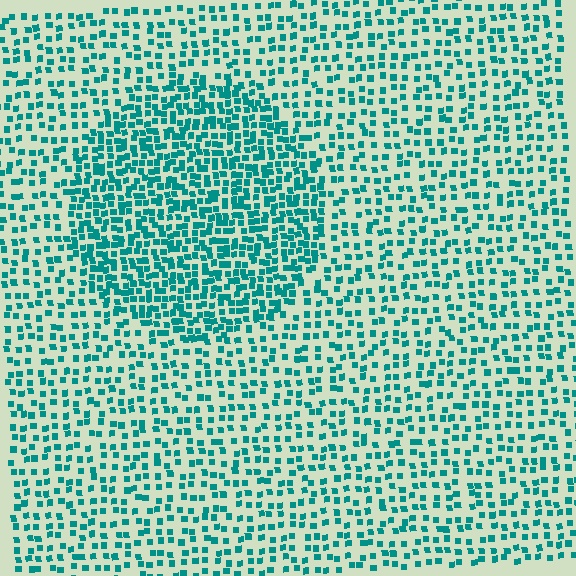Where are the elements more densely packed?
The elements are more densely packed inside the circle boundary.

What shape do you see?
I see a circle.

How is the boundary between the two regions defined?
The boundary is defined by a change in element density (approximately 1.9x ratio). All elements are the same color, size, and shape.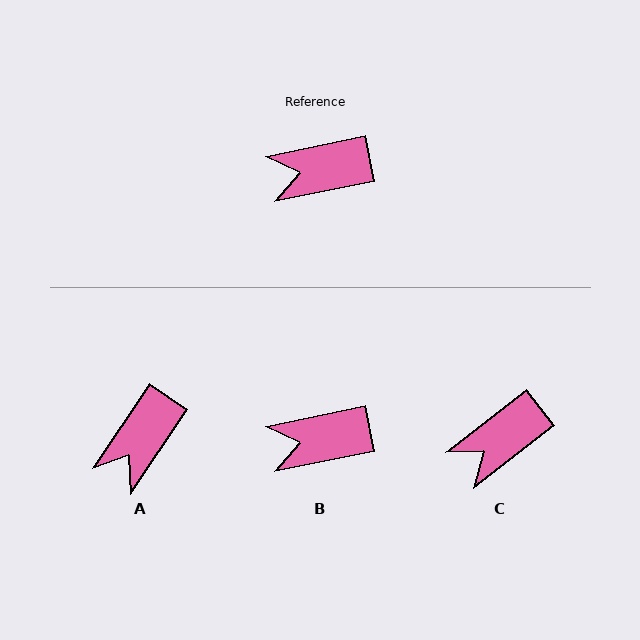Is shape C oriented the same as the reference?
No, it is off by about 26 degrees.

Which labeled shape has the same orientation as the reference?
B.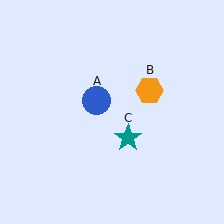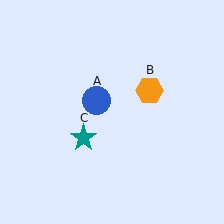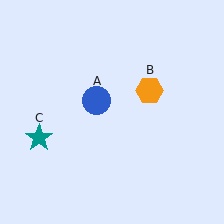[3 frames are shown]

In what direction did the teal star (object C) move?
The teal star (object C) moved left.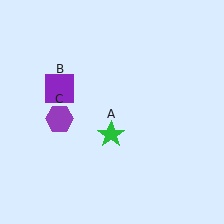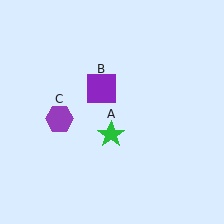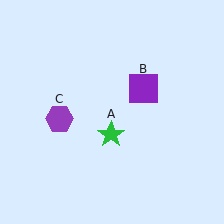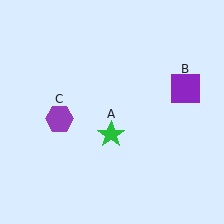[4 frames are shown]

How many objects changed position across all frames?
1 object changed position: purple square (object B).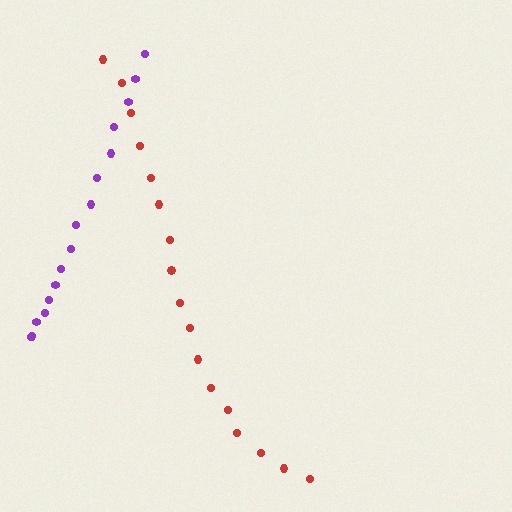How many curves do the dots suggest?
There are 2 distinct paths.